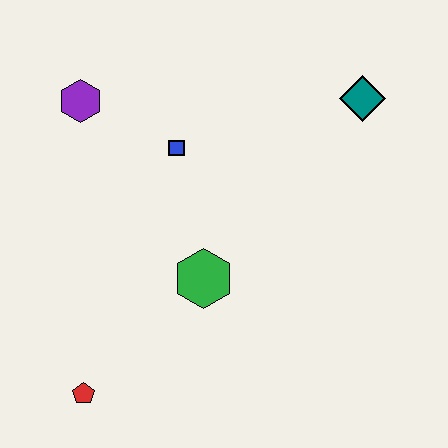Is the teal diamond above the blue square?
Yes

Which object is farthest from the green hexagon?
The teal diamond is farthest from the green hexagon.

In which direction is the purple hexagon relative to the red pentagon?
The purple hexagon is above the red pentagon.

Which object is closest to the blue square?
The purple hexagon is closest to the blue square.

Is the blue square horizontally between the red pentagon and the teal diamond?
Yes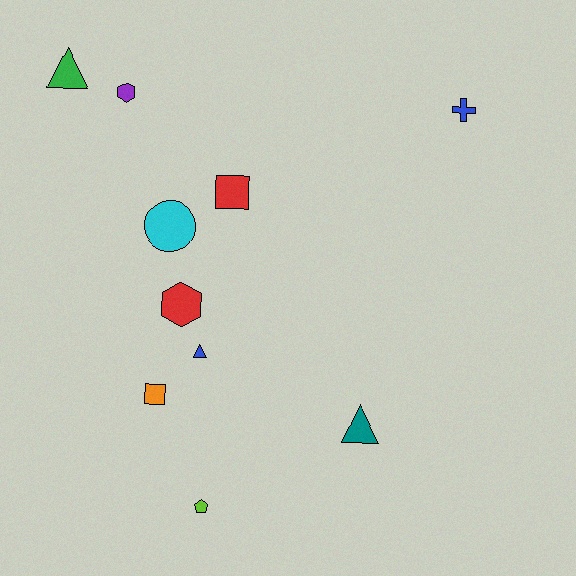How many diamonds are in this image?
There are no diamonds.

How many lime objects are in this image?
There is 1 lime object.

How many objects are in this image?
There are 10 objects.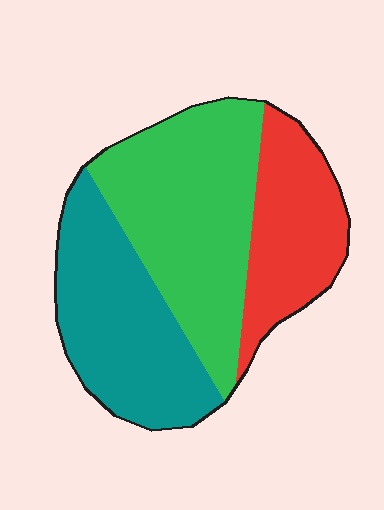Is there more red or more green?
Green.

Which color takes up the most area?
Green, at roughly 40%.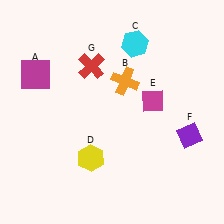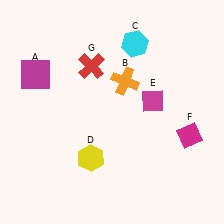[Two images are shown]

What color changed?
The diamond (F) changed from purple in Image 1 to magenta in Image 2.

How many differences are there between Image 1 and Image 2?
There is 1 difference between the two images.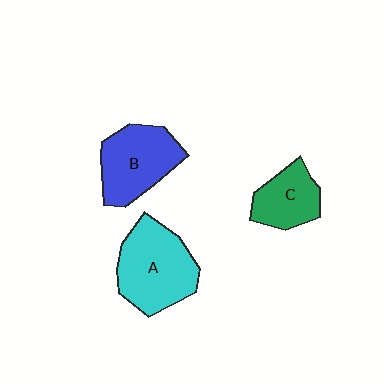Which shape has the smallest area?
Shape C (green).